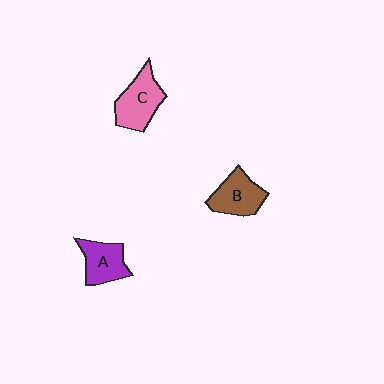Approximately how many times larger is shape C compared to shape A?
Approximately 1.2 times.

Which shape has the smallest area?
Shape A (purple).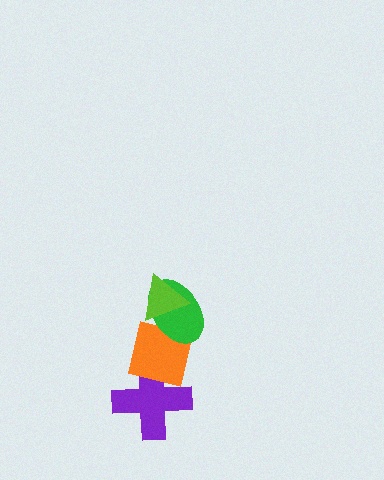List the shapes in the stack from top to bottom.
From top to bottom: the lime triangle, the green ellipse, the orange square, the purple cross.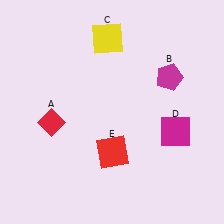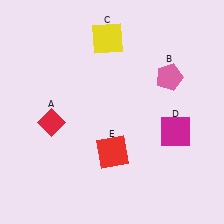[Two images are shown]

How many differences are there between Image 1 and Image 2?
There is 1 difference between the two images.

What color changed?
The pentagon (B) changed from magenta in Image 1 to pink in Image 2.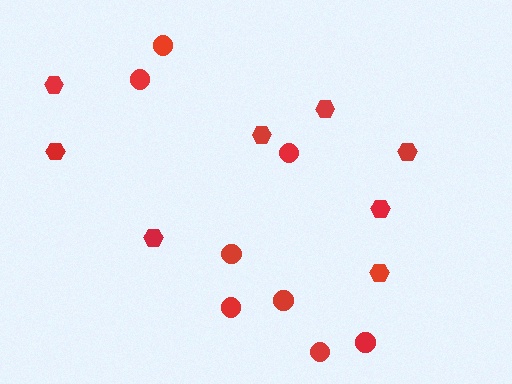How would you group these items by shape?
There are 2 groups: one group of hexagons (8) and one group of circles (8).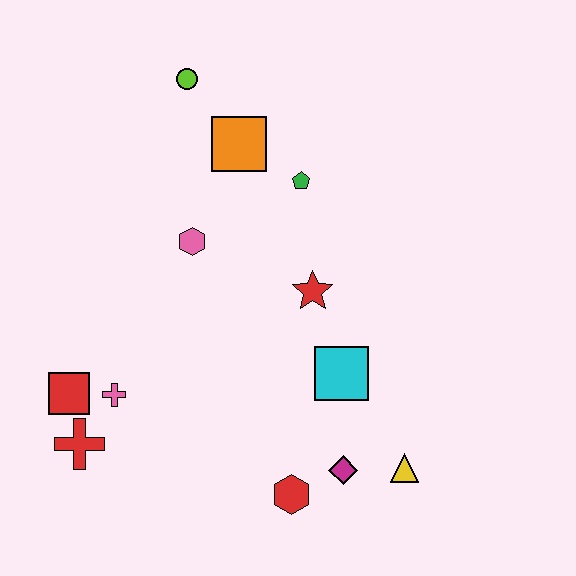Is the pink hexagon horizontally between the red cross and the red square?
No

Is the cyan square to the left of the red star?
No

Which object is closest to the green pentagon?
The orange square is closest to the green pentagon.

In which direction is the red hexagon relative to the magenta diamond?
The red hexagon is to the left of the magenta diamond.